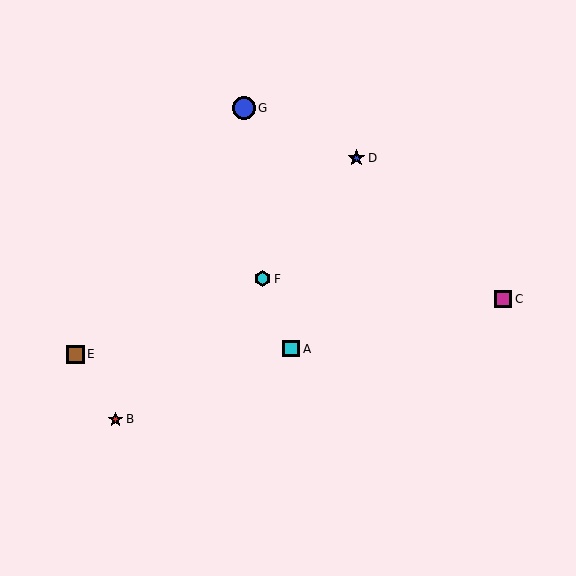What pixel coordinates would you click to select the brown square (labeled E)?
Click at (75, 354) to select the brown square E.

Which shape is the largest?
The blue circle (labeled G) is the largest.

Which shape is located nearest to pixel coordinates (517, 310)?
The magenta square (labeled C) at (503, 299) is nearest to that location.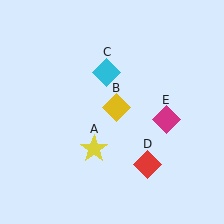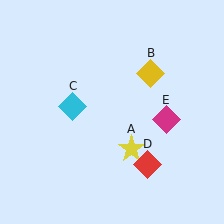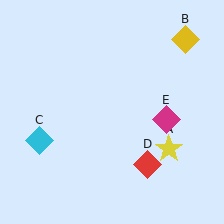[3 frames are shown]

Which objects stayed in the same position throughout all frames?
Red diamond (object D) and magenta diamond (object E) remained stationary.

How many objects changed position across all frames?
3 objects changed position: yellow star (object A), yellow diamond (object B), cyan diamond (object C).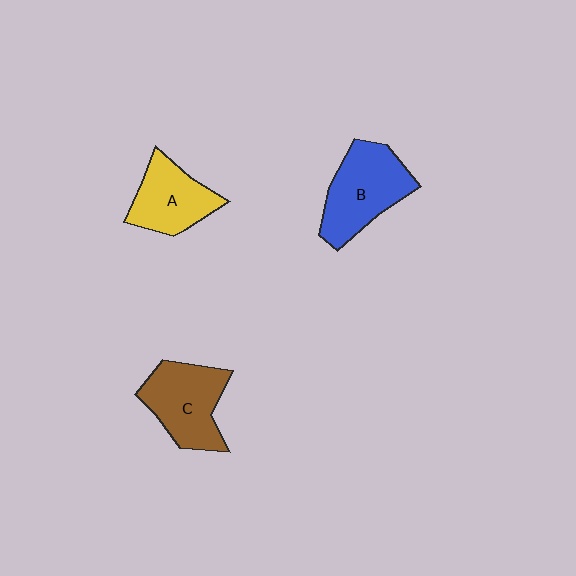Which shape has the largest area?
Shape B (blue).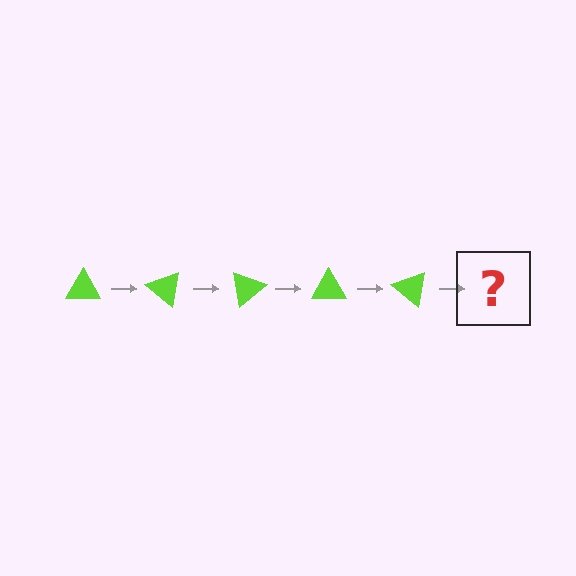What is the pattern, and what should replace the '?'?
The pattern is that the triangle rotates 40 degrees each step. The '?' should be a lime triangle rotated 200 degrees.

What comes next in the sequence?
The next element should be a lime triangle rotated 200 degrees.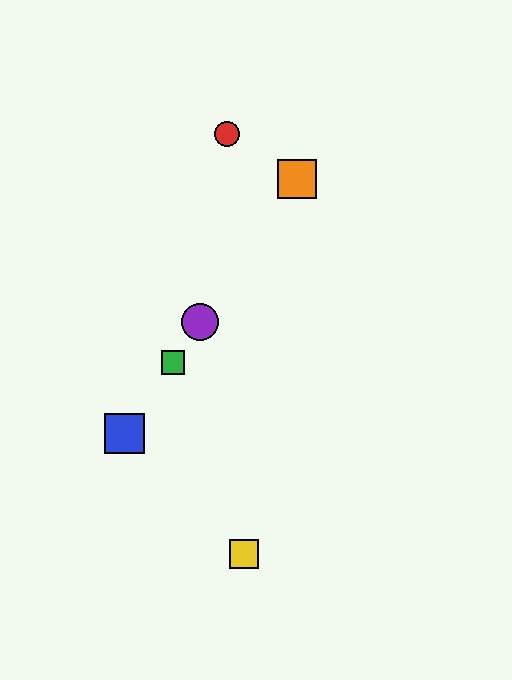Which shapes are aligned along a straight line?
The blue square, the green square, the purple circle, the orange square are aligned along a straight line.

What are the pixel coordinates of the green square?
The green square is at (173, 362).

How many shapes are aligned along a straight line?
4 shapes (the blue square, the green square, the purple circle, the orange square) are aligned along a straight line.